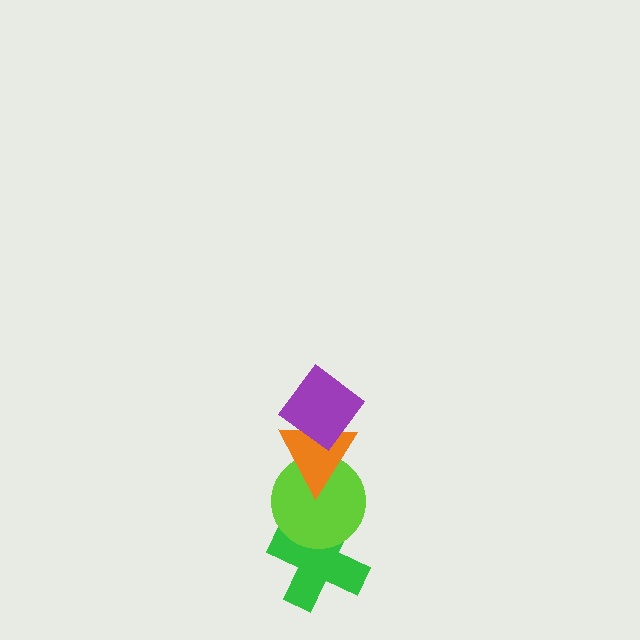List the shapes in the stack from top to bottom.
From top to bottom: the purple diamond, the orange triangle, the lime circle, the green cross.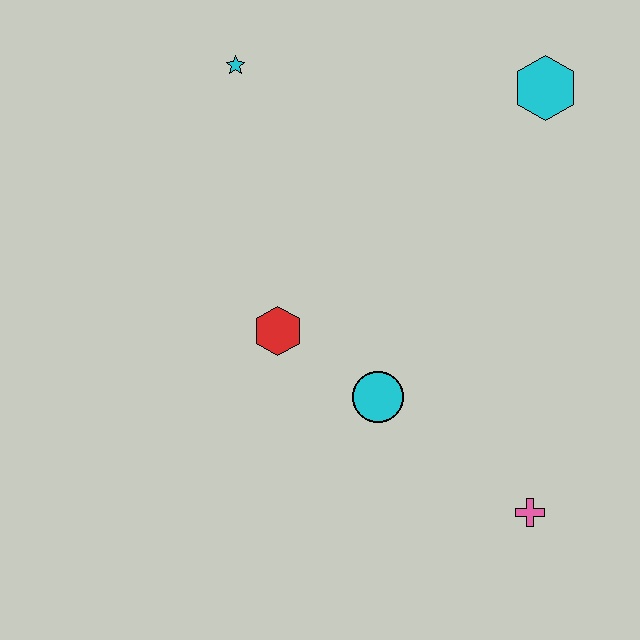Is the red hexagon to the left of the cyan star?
No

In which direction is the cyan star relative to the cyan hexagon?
The cyan star is to the left of the cyan hexagon.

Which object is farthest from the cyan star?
The pink cross is farthest from the cyan star.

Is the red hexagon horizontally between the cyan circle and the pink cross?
No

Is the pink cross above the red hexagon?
No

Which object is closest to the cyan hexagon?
The cyan star is closest to the cyan hexagon.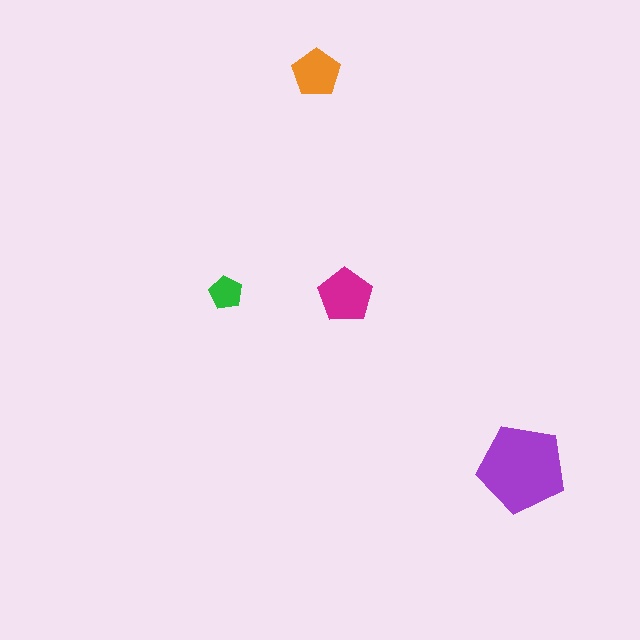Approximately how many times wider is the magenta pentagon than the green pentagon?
About 1.5 times wider.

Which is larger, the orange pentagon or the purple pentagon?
The purple one.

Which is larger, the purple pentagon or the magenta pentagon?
The purple one.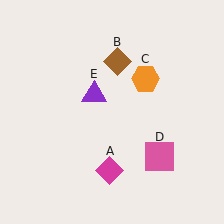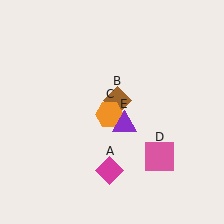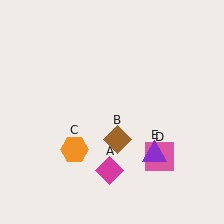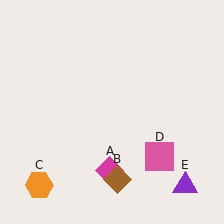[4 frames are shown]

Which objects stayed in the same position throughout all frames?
Magenta diamond (object A) and pink square (object D) remained stationary.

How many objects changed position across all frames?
3 objects changed position: brown diamond (object B), orange hexagon (object C), purple triangle (object E).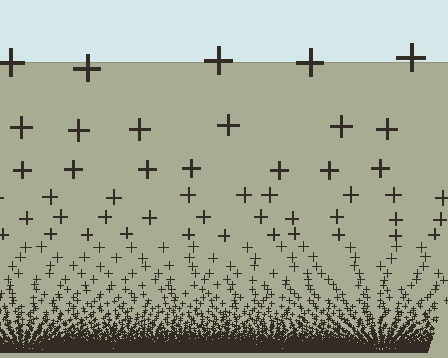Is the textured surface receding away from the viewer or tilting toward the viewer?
The surface appears to tilt toward the viewer. Texture elements get larger and sparser toward the top.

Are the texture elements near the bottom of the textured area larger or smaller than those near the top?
Smaller. The gradient is inverted — elements near the bottom are smaller and denser.